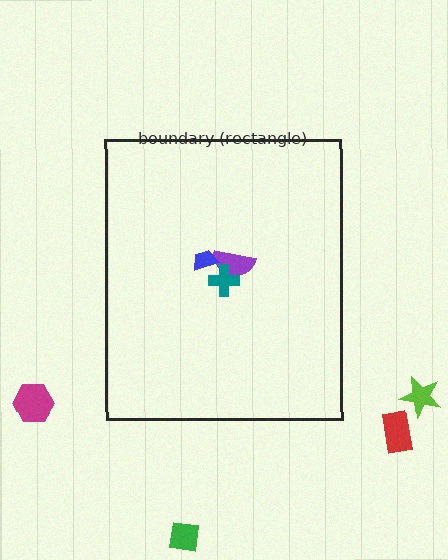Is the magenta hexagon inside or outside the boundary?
Outside.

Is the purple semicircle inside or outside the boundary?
Inside.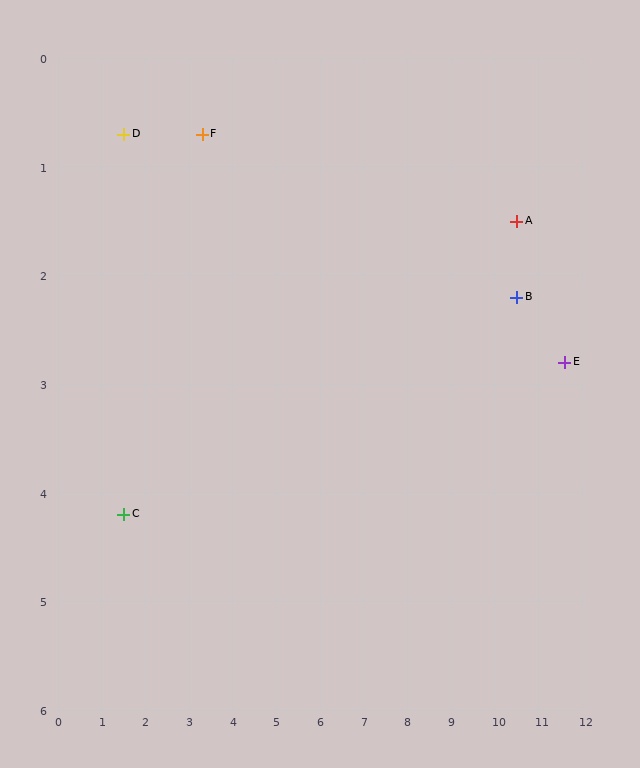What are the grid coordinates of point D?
Point D is at approximately (1.5, 0.7).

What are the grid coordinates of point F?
Point F is at approximately (3.3, 0.7).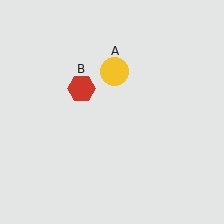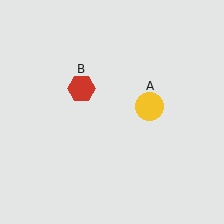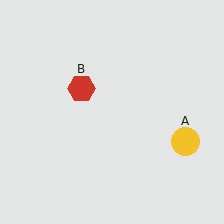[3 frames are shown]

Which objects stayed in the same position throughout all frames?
Red hexagon (object B) remained stationary.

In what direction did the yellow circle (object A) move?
The yellow circle (object A) moved down and to the right.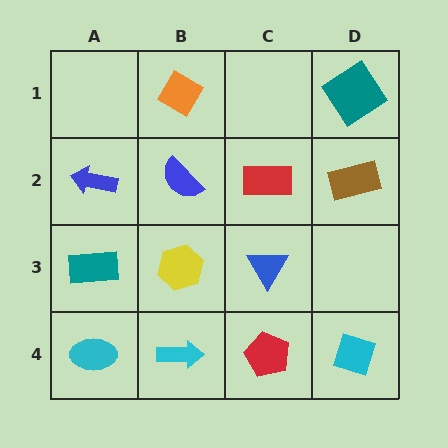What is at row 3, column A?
A teal rectangle.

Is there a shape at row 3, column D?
No, that cell is empty.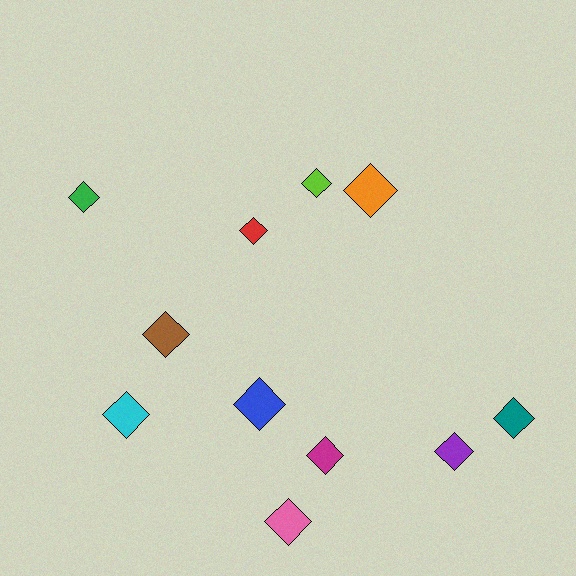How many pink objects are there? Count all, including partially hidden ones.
There is 1 pink object.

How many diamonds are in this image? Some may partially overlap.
There are 11 diamonds.